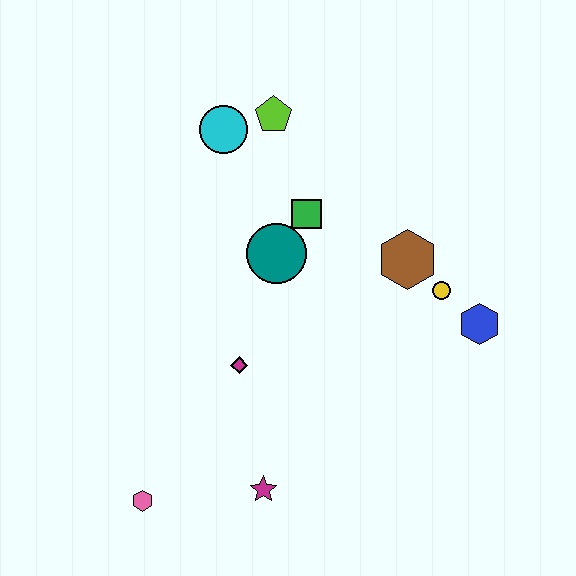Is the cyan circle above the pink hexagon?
Yes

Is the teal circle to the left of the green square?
Yes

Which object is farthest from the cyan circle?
The pink hexagon is farthest from the cyan circle.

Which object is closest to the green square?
The teal circle is closest to the green square.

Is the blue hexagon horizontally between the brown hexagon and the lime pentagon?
No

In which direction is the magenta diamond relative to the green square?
The magenta diamond is below the green square.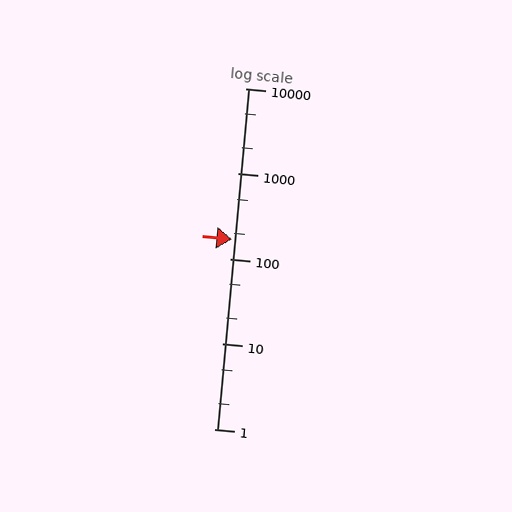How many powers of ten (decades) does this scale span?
The scale spans 4 decades, from 1 to 10000.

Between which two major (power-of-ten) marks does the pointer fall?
The pointer is between 100 and 1000.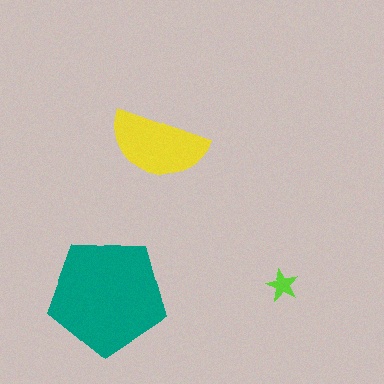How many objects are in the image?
There are 3 objects in the image.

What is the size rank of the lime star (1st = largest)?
3rd.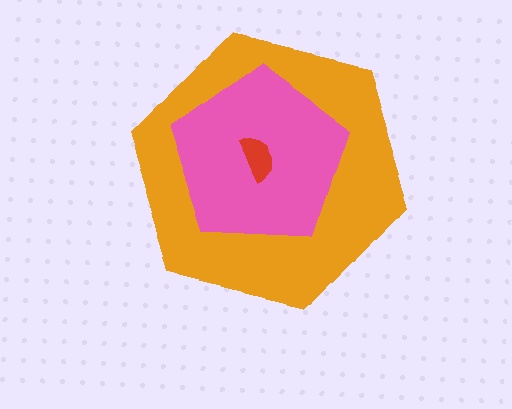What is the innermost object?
The red semicircle.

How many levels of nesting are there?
3.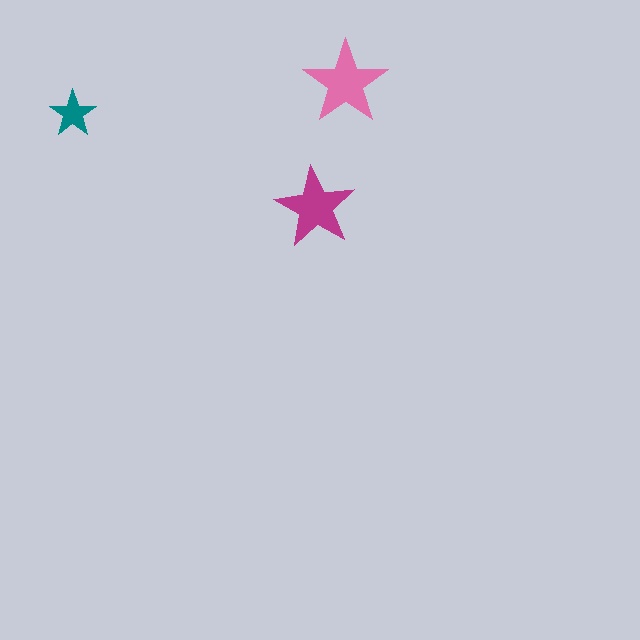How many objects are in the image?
There are 3 objects in the image.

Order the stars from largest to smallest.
the pink one, the magenta one, the teal one.